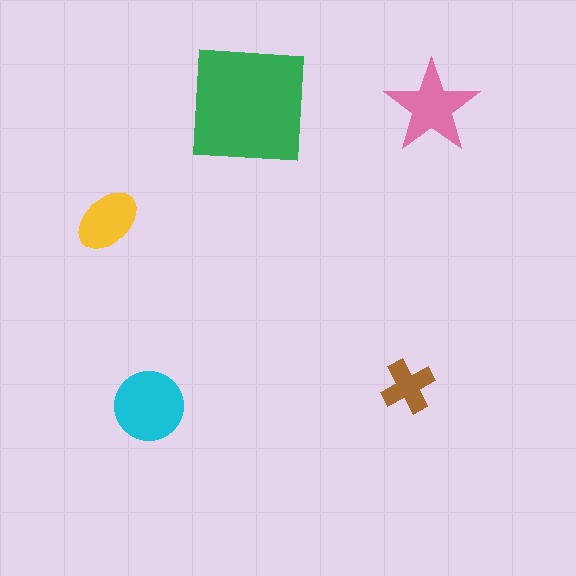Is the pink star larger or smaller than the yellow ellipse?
Larger.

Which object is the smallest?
The brown cross.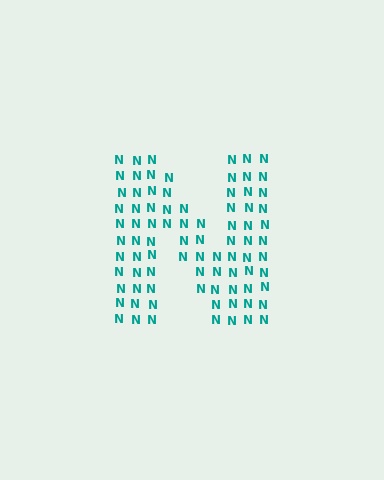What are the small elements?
The small elements are letter N's.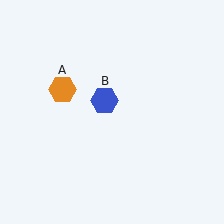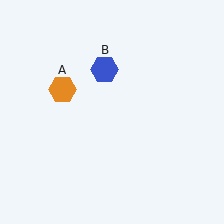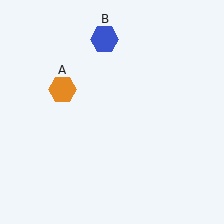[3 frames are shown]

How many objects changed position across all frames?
1 object changed position: blue hexagon (object B).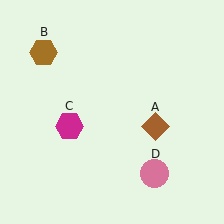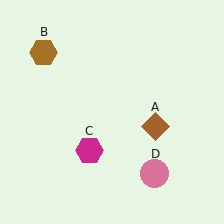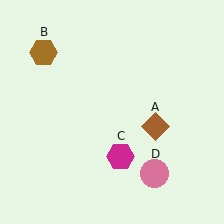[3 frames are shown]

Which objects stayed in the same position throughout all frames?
Brown diamond (object A) and brown hexagon (object B) and pink circle (object D) remained stationary.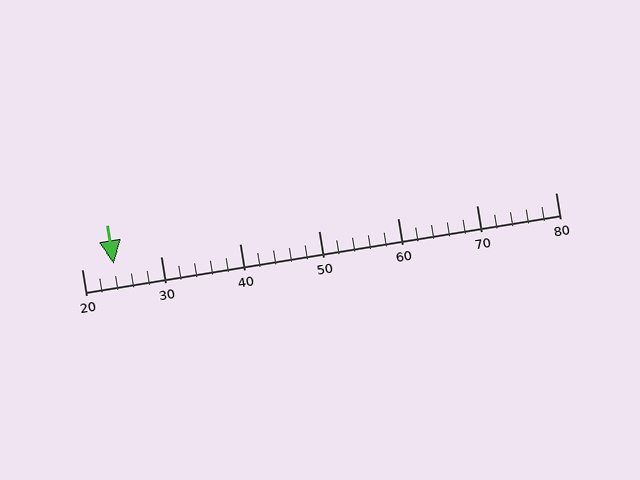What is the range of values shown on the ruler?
The ruler shows values from 20 to 80.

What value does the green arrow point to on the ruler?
The green arrow points to approximately 24.